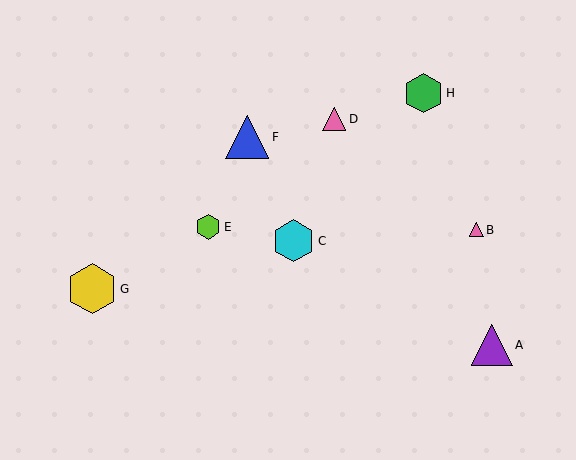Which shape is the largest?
The yellow hexagon (labeled G) is the largest.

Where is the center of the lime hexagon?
The center of the lime hexagon is at (208, 227).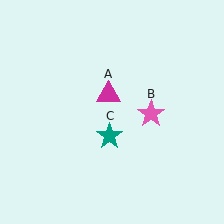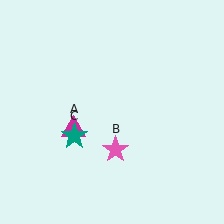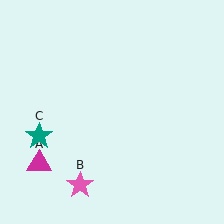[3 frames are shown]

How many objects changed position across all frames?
3 objects changed position: magenta triangle (object A), pink star (object B), teal star (object C).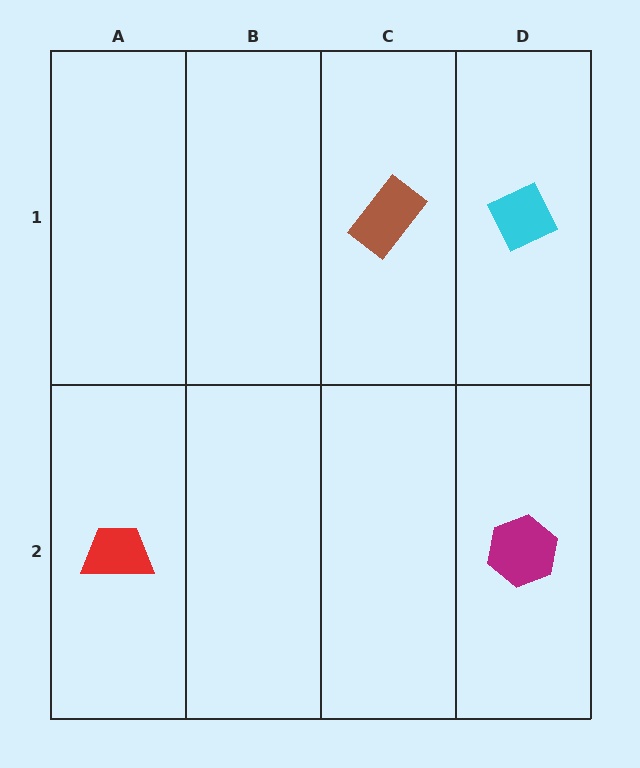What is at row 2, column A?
A red trapezoid.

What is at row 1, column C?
A brown rectangle.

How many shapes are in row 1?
2 shapes.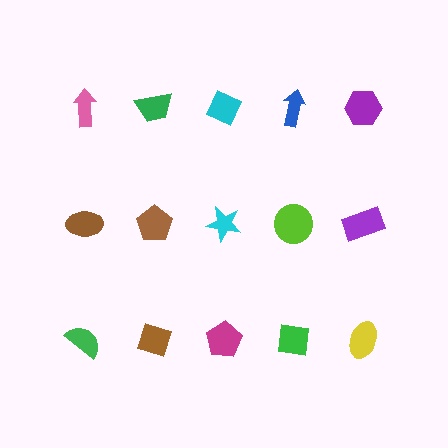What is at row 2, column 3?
A cyan star.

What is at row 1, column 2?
A green trapezoid.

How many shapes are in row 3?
5 shapes.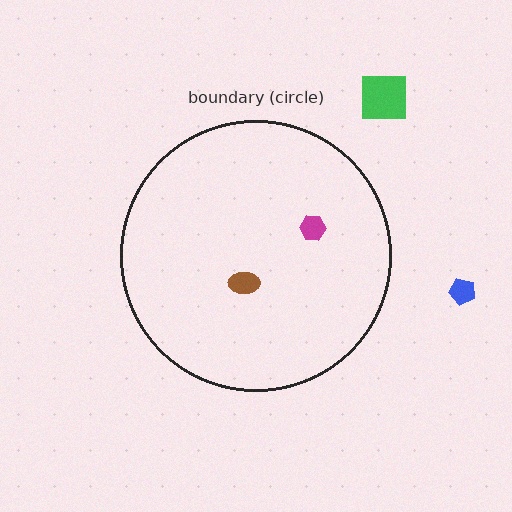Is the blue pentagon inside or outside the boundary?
Outside.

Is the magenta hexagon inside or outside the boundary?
Inside.